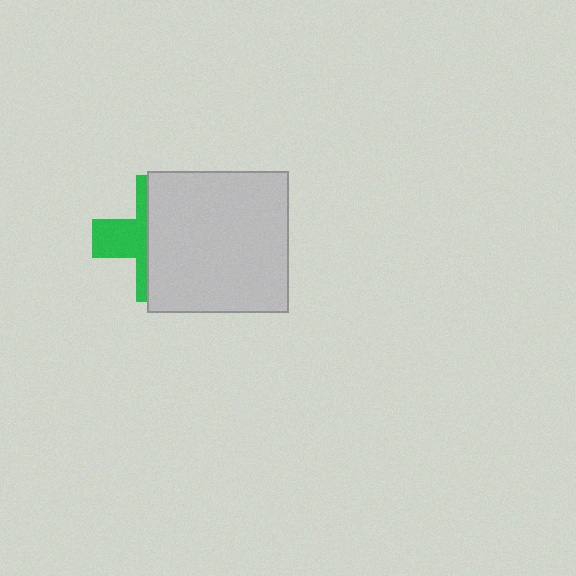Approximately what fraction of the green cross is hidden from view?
Roughly 61% of the green cross is hidden behind the light gray square.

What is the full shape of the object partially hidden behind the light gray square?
The partially hidden object is a green cross.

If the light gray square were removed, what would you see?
You would see the complete green cross.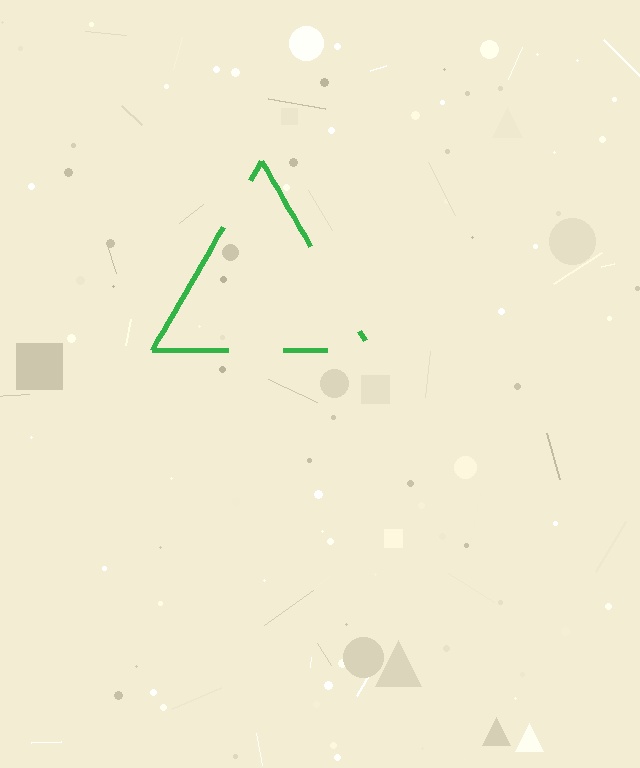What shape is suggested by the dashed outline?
The dashed outline suggests a triangle.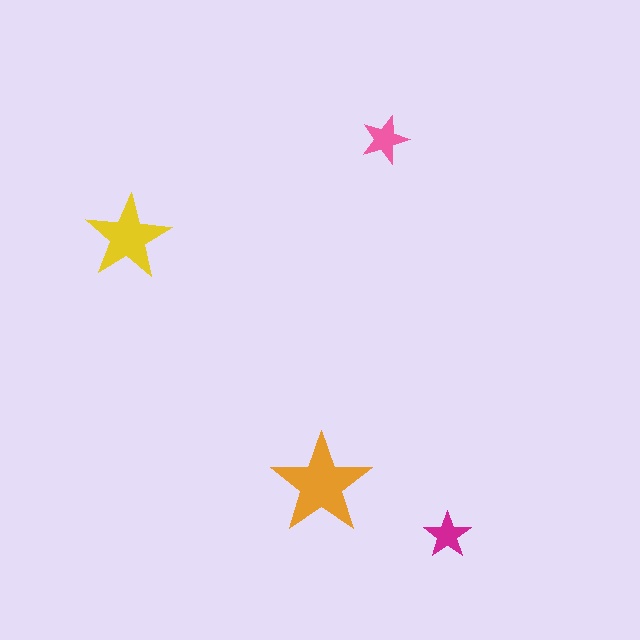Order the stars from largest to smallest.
the orange one, the yellow one, the pink one, the magenta one.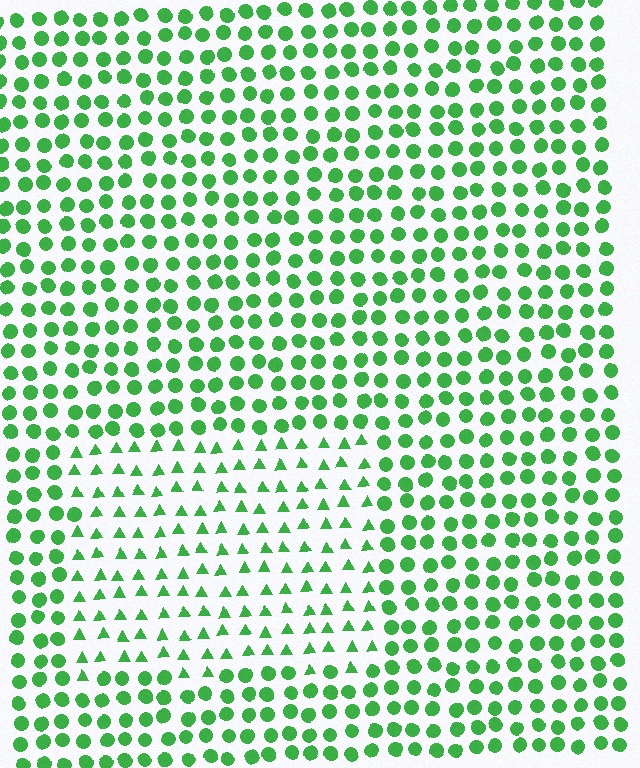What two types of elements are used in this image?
The image uses triangles inside the rectangle region and circles outside it.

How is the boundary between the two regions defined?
The boundary is defined by a change in element shape: triangles inside vs. circles outside. All elements share the same color and spacing.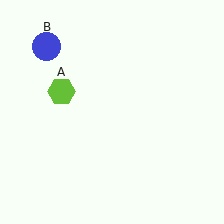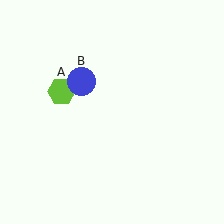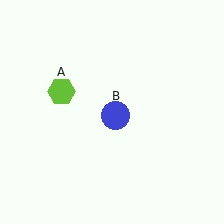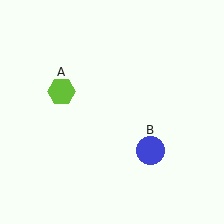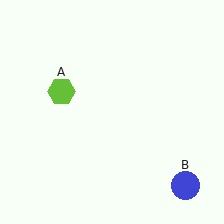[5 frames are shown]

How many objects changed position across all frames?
1 object changed position: blue circle (object B).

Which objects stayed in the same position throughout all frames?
Lime hexagon (object A) remained stationary.